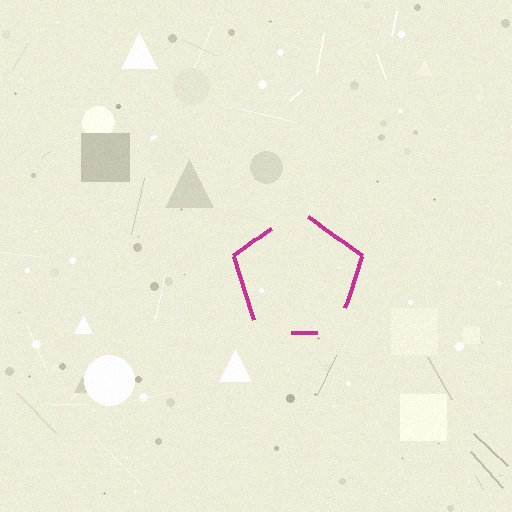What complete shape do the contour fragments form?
The contour fragments form a pentagon.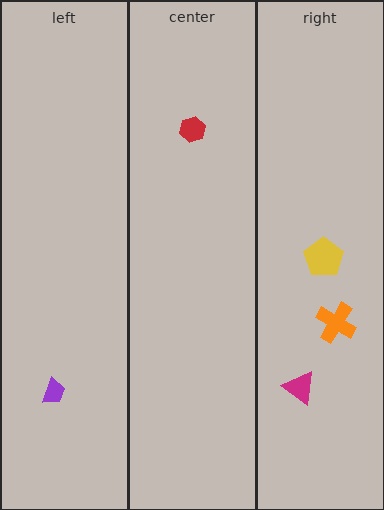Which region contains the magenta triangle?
The right region.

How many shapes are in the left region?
1.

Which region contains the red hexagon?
The center region.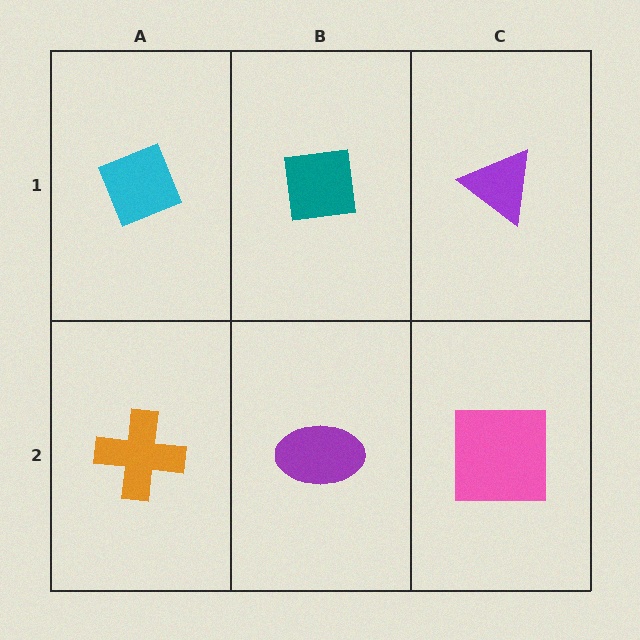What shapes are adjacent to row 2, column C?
A purple triangle (row 1, column C), a purple ellipse (row 2, column B).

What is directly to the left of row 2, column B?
An orange cross.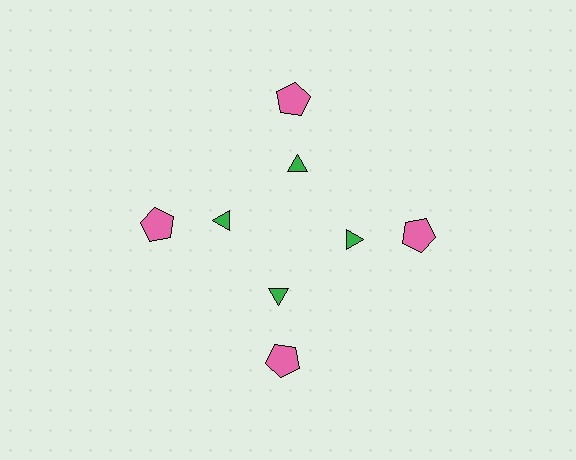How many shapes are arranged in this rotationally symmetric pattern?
There are 8 shapes, arranged in 4 groups of 2.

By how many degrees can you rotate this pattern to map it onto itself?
The pattern maps onto itself every 90 degrees of rotation.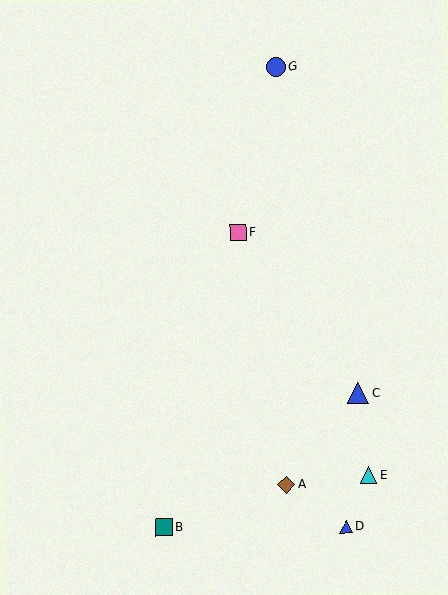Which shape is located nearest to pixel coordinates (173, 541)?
The teal square (labeled B) at (164, 528) is nearest to that location.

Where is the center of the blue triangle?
The center of the blue triangle is at (358, 393).